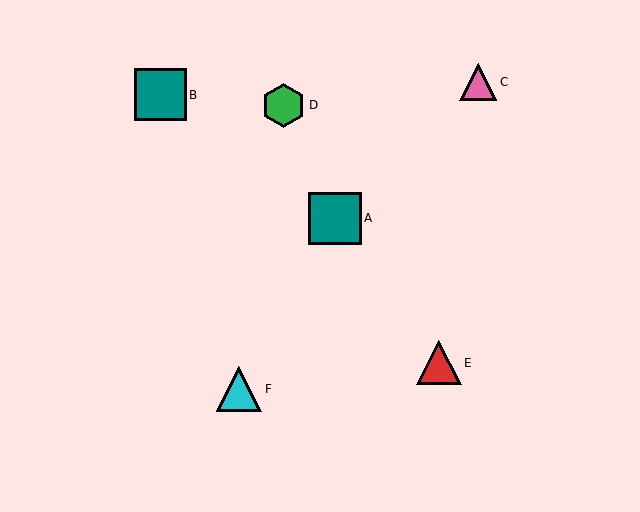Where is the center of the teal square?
The center of the teal square is at (160, 95).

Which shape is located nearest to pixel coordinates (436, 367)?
The red triangle (labeled E) at (439, 363) is nearest to that location.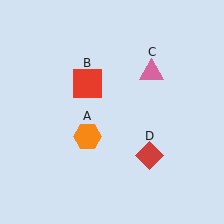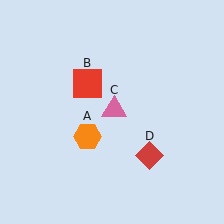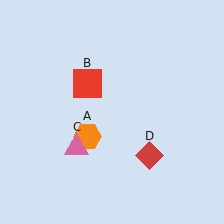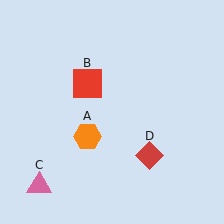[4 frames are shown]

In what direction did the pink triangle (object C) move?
The pink triangle (object C) moved down and to the left.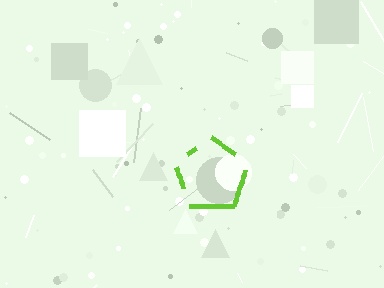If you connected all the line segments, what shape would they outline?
They would outline a pentagon.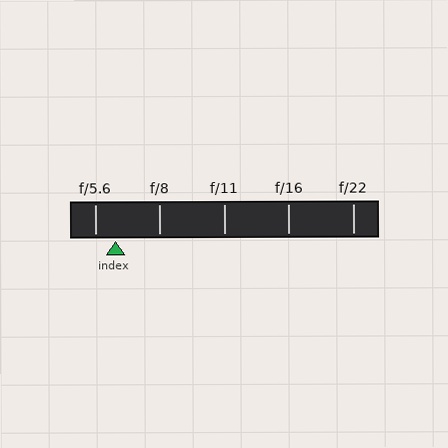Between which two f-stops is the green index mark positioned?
The index mark is between f/5.6 and f/8.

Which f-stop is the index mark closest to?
The index mark is closest to f/5.6.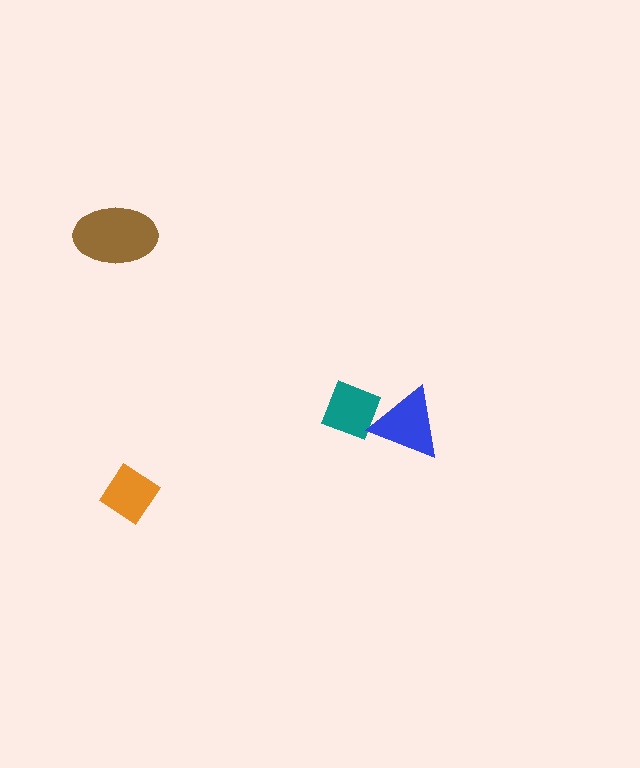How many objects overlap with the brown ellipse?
0 objects overlap with the brown ellipse.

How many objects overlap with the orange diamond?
0 objects overlap with the orange diamond.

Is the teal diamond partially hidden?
Yes, it is partially covered by another shape.